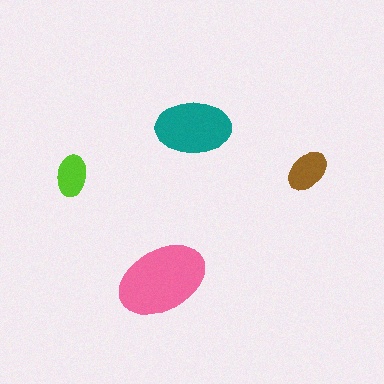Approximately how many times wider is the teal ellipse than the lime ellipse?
About 2 times wider.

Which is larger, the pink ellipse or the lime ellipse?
The pink one.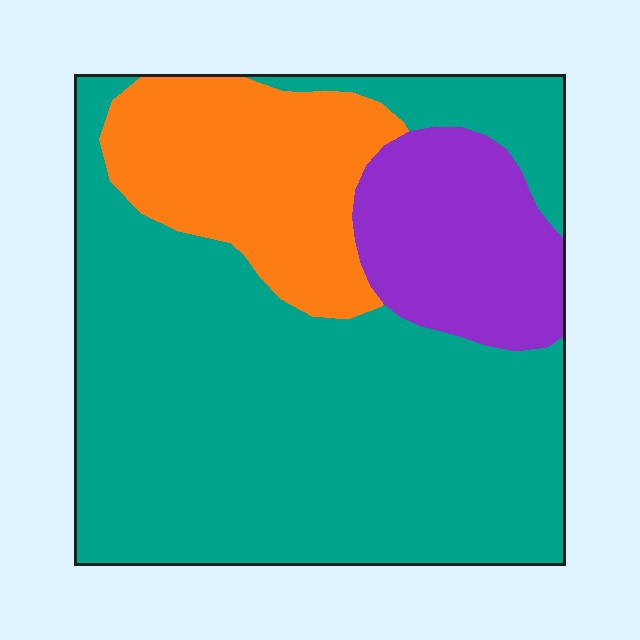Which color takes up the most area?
Teal, at roughly 65%.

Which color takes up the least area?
Purple, at roughly 15%.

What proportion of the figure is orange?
Orange takes up about one fifth (1/5) of the figure.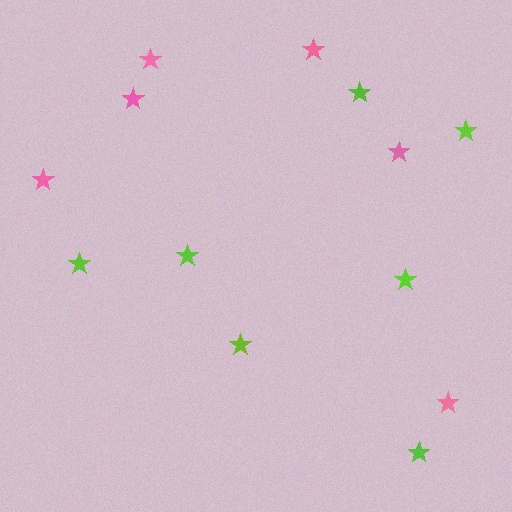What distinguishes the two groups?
There are 2 groups: one group of lime stars (7) and one group of pink stars (6).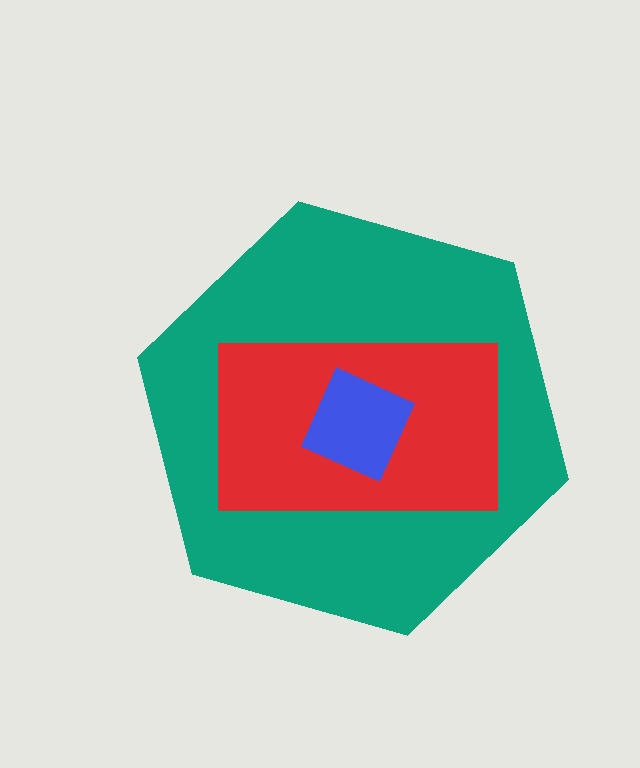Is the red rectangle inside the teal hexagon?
Yes.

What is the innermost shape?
The blue diamond.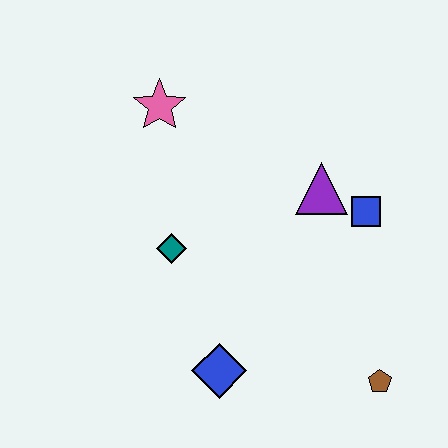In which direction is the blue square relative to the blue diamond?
The blue square is above the blue diamond.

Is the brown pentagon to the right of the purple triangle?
Yes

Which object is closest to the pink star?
The teal diamond is closest to the pink star.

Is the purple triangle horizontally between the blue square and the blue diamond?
Yes